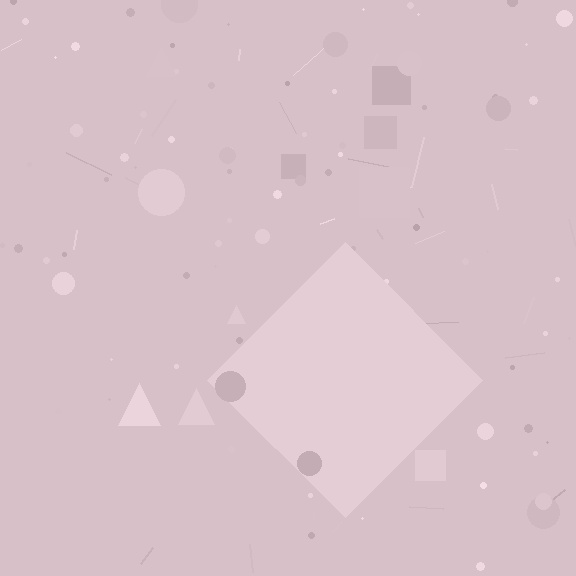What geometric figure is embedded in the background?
A diamond is embedded in the background.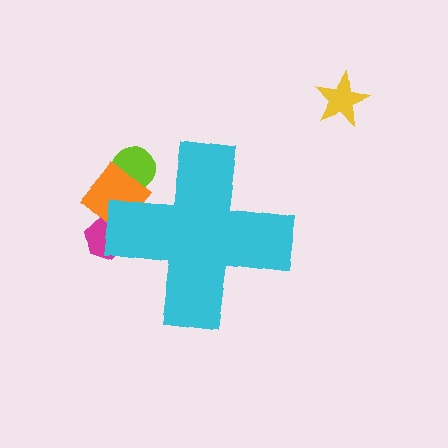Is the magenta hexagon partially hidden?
Yes, the magenta hexagon is partially hidden behind the cyan cross.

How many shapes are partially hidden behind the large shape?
3 shapes are partially hidden.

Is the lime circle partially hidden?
Yes, the lime circle is partially hidden behind the cyan cross.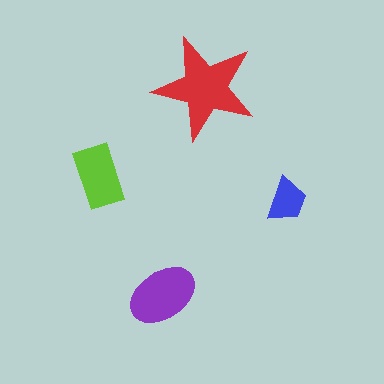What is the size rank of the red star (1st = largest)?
1st.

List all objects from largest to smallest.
The red star, the purple ellipse, the lime rectangle, the blue trapezoid.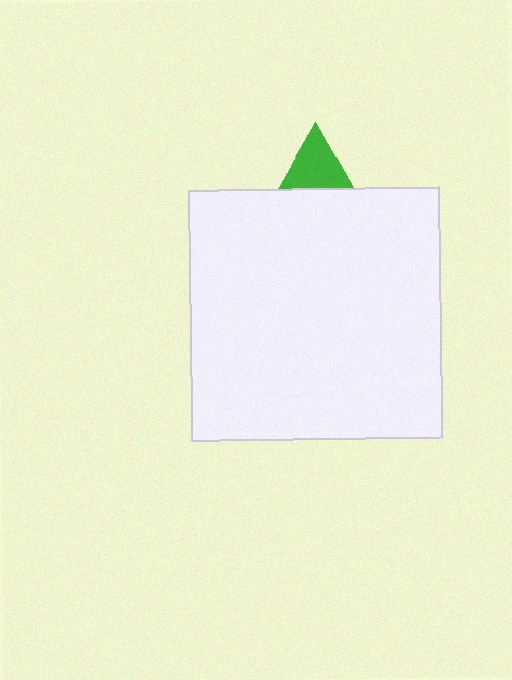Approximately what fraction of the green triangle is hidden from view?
Roughly 66% of the green triangle is hidden behind the white square.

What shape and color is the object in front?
The object in front is a white square.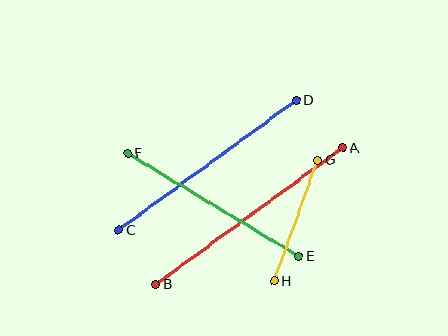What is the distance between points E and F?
The distance is approximately 200 pixels.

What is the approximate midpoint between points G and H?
The midpoint is at approximately (296, 221) pixels.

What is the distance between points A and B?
The distance is approximately 232 pixels.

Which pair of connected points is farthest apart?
Points A and B are farthest apart.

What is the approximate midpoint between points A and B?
The midpoint is at approximately (249, 216) pixels.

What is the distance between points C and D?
The distance is approximately 220 pixels.